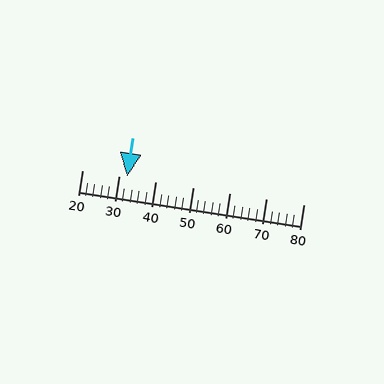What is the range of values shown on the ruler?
The ruler shows values from 20 to 80.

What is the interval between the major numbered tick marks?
The major tick marks are spaced 10 units apart.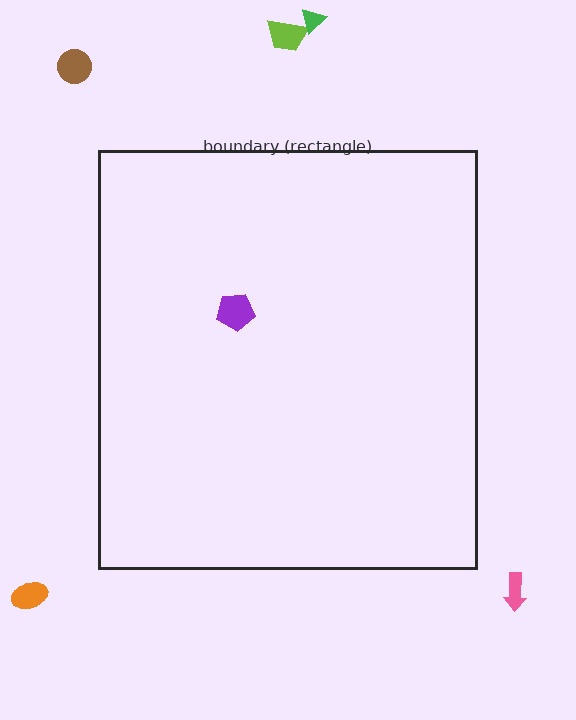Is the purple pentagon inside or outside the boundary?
Inside.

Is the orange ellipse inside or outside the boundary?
Outside.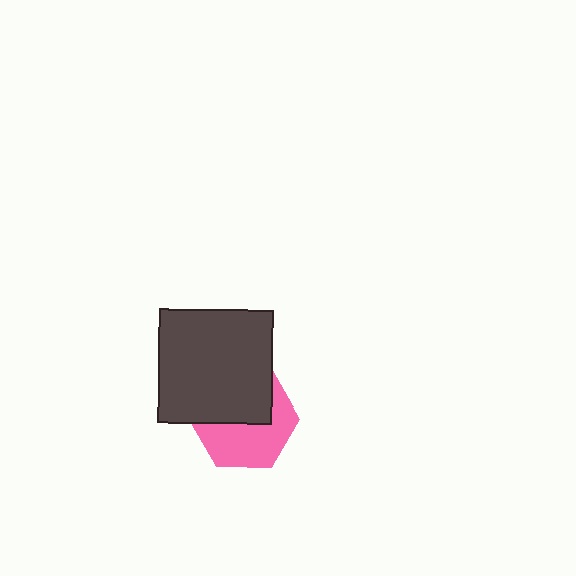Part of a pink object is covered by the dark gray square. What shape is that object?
It is a hexagon.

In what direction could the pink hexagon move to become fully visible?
The pink hexagon could move down. That would shift it out from behind the dark gray square entirely.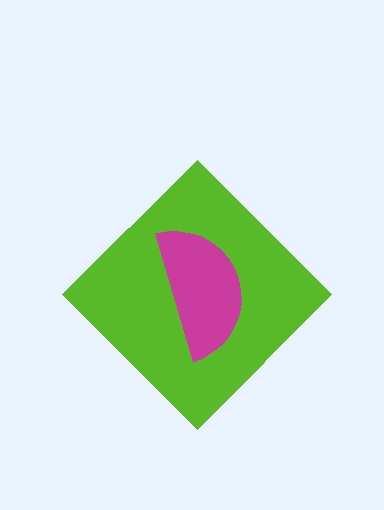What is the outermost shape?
The lime diamond.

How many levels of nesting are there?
2.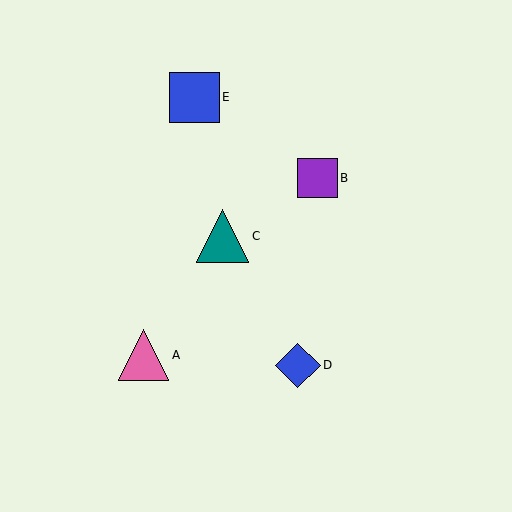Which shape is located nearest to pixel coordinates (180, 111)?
The blue square (labeled E) at (194, 97) is nearest to that location.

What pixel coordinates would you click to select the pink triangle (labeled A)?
Click at (143, 355) to select the pink triangle A.